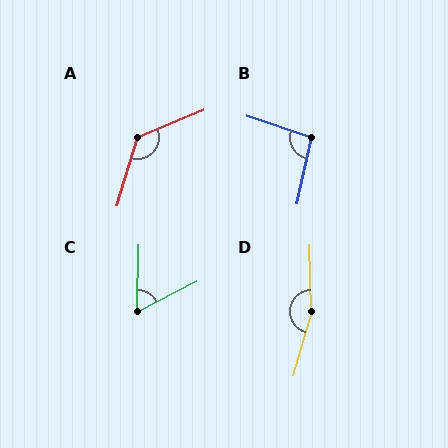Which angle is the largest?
D, at approximately 163 degrees.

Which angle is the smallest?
C, at approximately 61 degrees.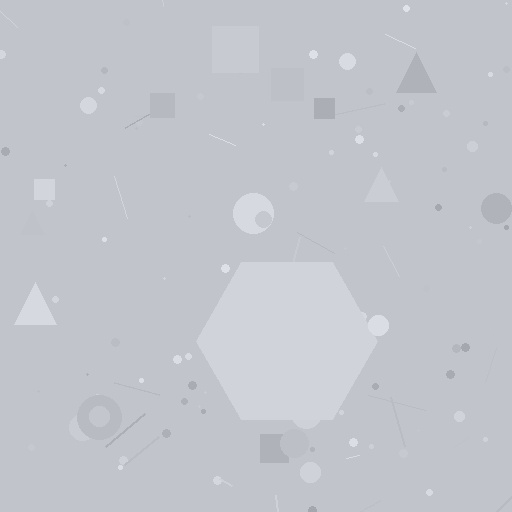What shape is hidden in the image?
A hexagon is hidden in the image.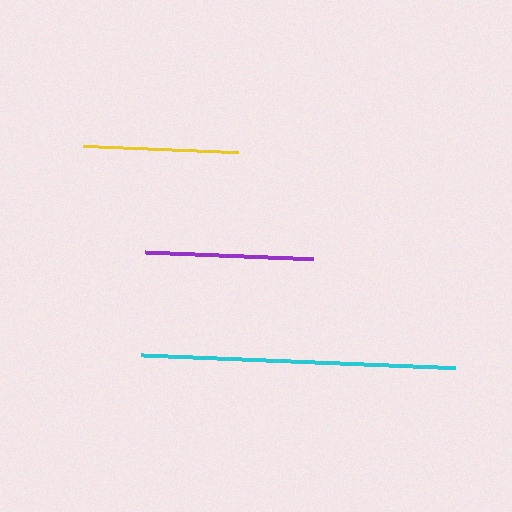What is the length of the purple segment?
The purple segment is approximately 169 pixels long.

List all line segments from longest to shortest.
From longest to shortest: cyan, purple, yellow.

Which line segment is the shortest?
The yellow line is the shortest at approximately 155 pixels.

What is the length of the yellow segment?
The yellow segment is approximately 155 pixels long.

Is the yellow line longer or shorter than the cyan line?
The cyan line is longer than the yellow line.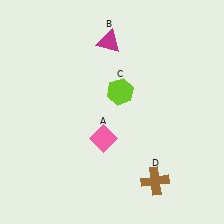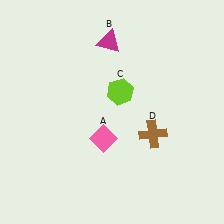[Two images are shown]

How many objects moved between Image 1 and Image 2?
1 object moved between the two images.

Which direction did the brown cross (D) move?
The brown cross (D) moved up.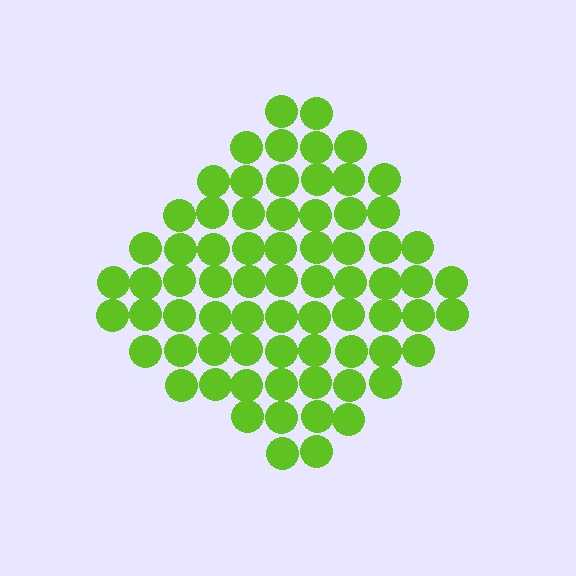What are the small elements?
The small elements are circles.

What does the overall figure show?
The overall figure shows a diamond.